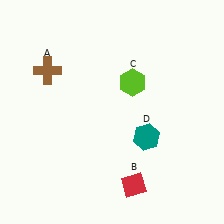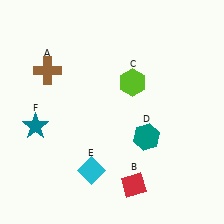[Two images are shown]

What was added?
A cyan diamond (E), a teal star (F) were added in Image 2.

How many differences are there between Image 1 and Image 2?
There are 2 differences between the two images.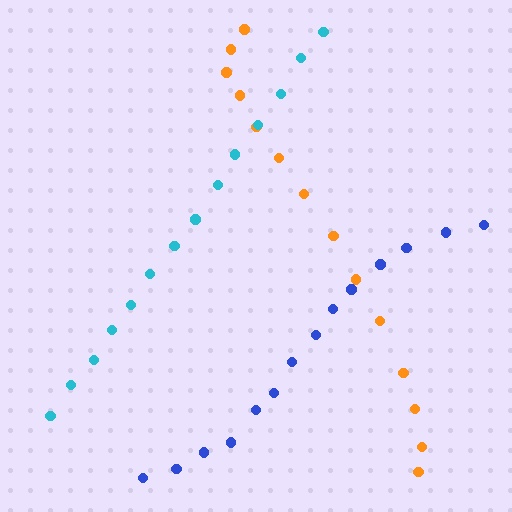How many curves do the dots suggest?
There are 3 distinct paths.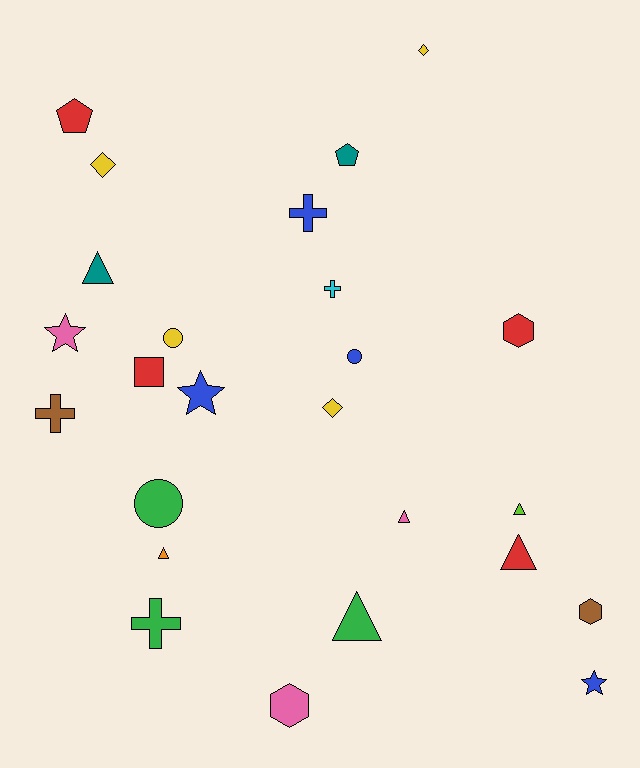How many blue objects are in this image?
There are 4 blue objects.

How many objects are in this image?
There are 25 objects.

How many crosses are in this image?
There are 4 crosses.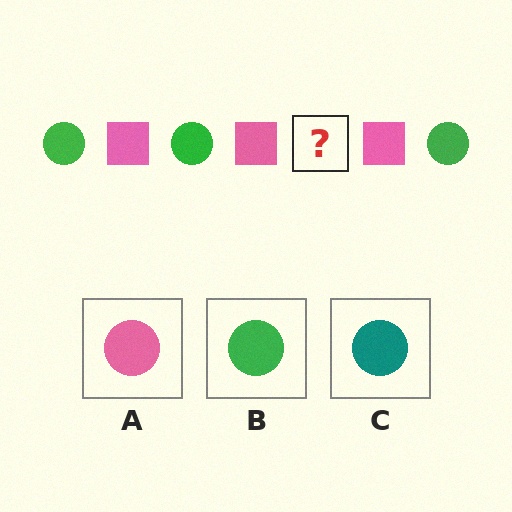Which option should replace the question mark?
Option B.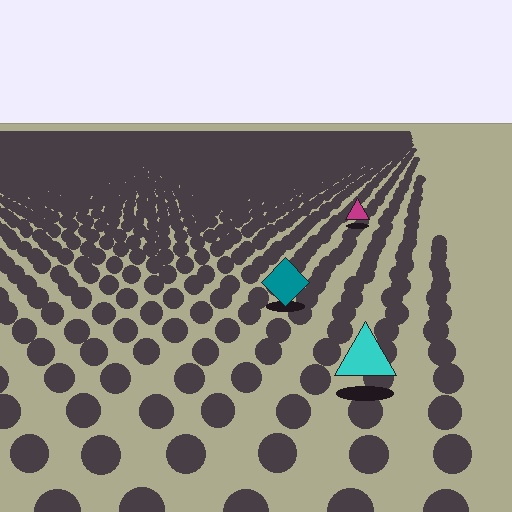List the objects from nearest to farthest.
From nearest to farthest: the cyan triangle, the teal diamond, the magenta triangle.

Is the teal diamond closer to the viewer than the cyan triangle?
No. The cyan triangle is closer — you can tell from the texture gradient: the ground texture is coarser near it.